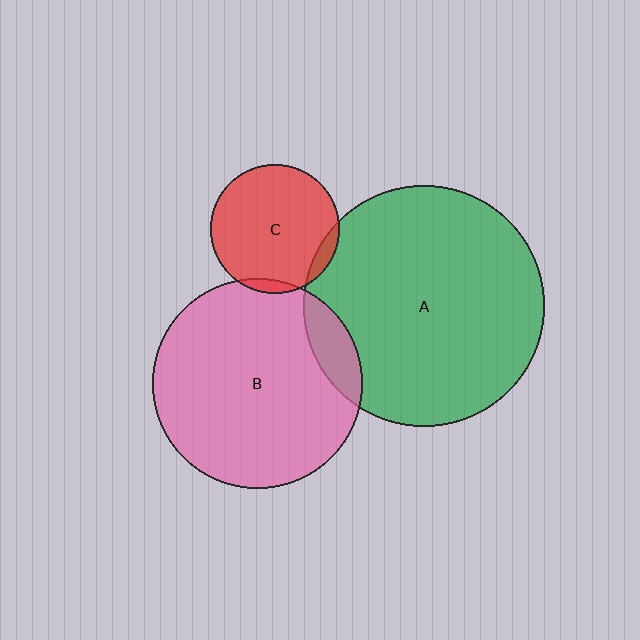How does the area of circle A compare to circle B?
Approximately 1.3 times.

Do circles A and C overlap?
Yes.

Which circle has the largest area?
Circle A (green).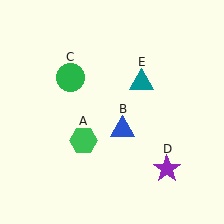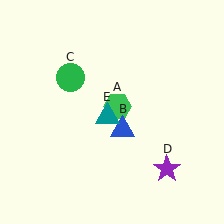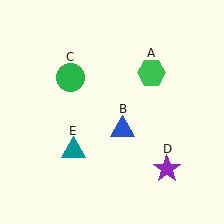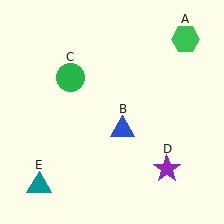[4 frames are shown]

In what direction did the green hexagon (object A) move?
The green hexagon (object A) moved up and to the right.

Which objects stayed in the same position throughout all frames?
Blue triangle (object B) and green circle (object C) and purple star (object D) remained stationary.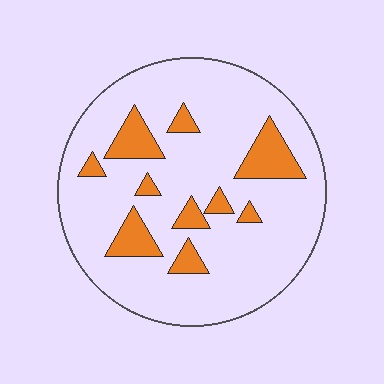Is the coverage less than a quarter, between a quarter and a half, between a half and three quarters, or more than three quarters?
Less than a quarter.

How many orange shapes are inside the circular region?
10.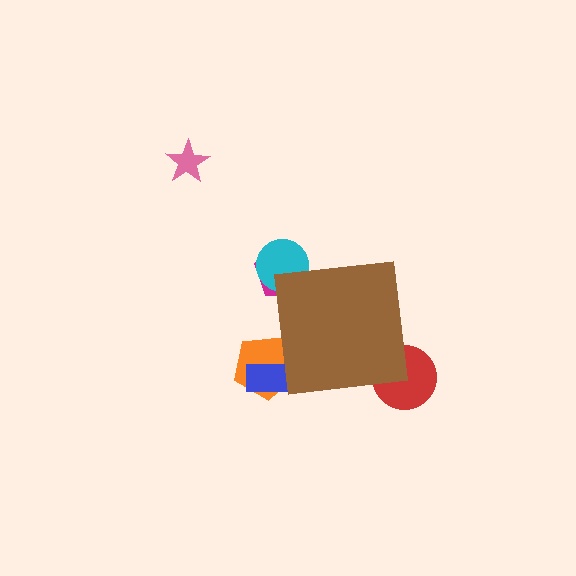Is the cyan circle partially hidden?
Yes, the cyan circle is partially hidden behind the brown square.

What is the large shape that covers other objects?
A brown square.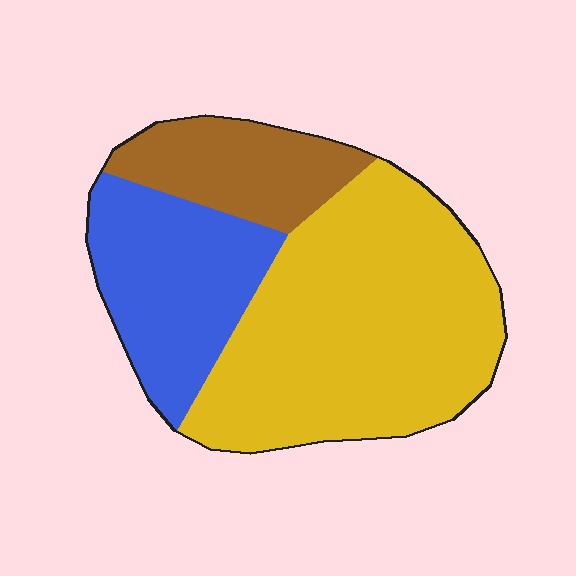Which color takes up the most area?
Yellow, at roughly 55%.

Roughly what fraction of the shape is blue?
Blue takes up about one quarter (1/4) of the shape.